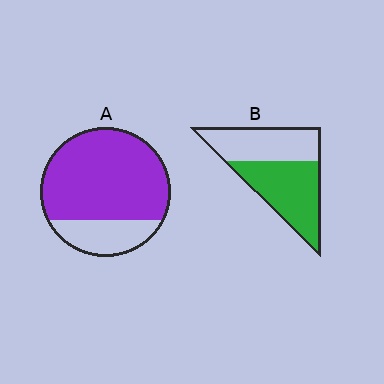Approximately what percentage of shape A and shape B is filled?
A is approximately 75% and B is approximately 55%.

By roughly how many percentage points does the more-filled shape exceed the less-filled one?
By roughly 20 percentage points (A over B).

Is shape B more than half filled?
Yes.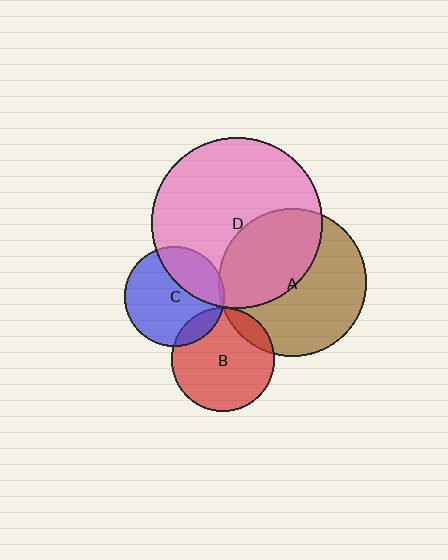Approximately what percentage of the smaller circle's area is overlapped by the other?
Approximately 15%.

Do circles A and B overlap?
Yes.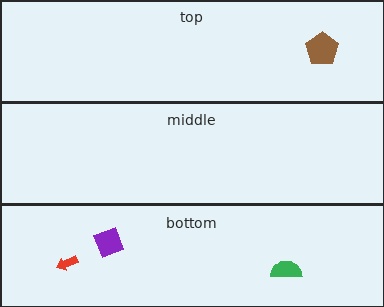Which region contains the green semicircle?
The bottom region.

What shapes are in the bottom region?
The purple diamond, the green semicircle, the red arrow.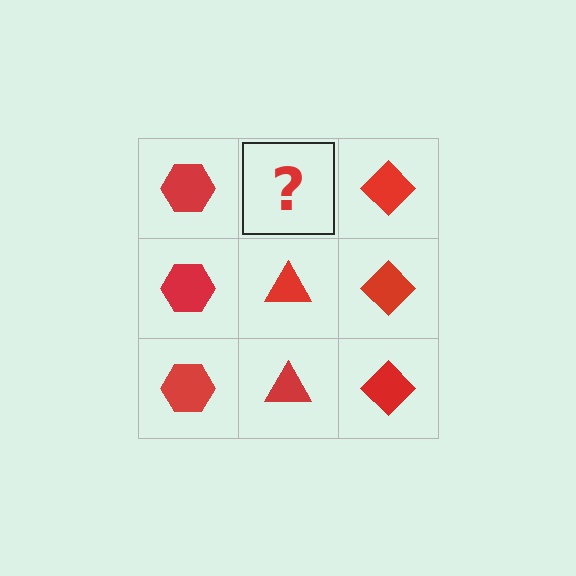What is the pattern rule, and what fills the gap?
The rule is that each column has a consistent shape. The gap should be filled with a red triangle.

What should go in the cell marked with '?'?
The missing cell should contain a red triangle.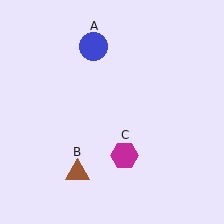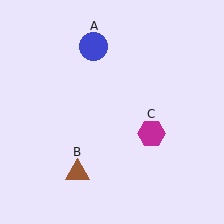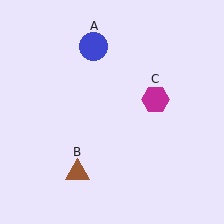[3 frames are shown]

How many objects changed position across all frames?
1 object changed position: magenta hexagon (object C).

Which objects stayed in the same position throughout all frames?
Blue circle (object A) and brown triangle (object B) remained stationary.